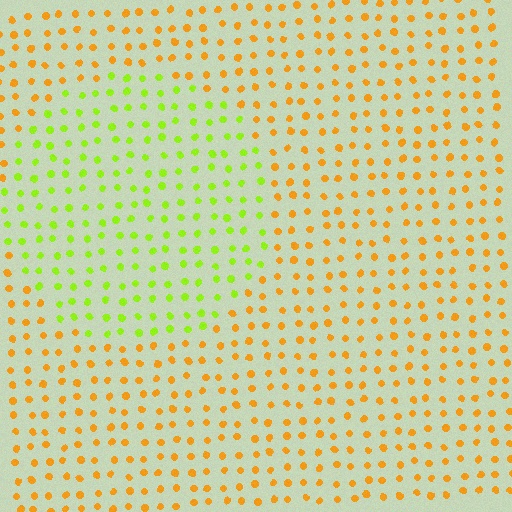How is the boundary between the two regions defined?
The boundary is defined purely by a slight shift in hue (about 51 degrees). Spacing, size, and orientation are identical on both sides.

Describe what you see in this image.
The image is filled with small orange elements in a uniform arrangement. A circle-shaped region is visible where the elements are tinted to a slightly different hue, forming a subtle color boundary.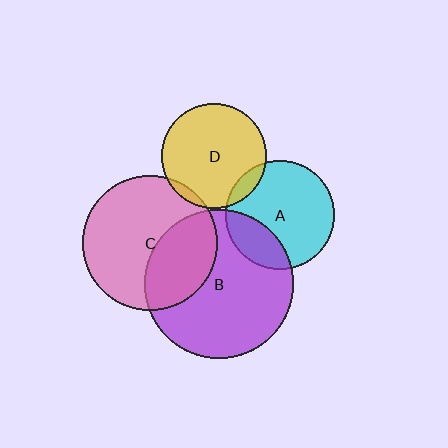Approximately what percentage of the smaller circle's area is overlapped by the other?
Approximately 5%.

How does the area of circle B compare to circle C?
Approximately 1.2 times.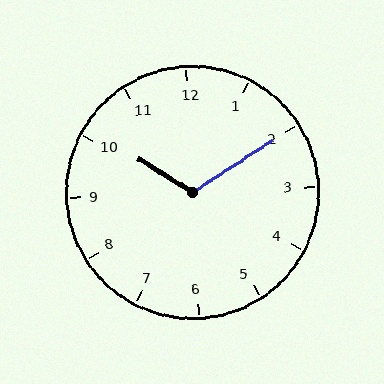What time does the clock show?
10:10.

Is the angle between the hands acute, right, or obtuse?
It is obtuse.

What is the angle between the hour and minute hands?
Approximately 115 degrees.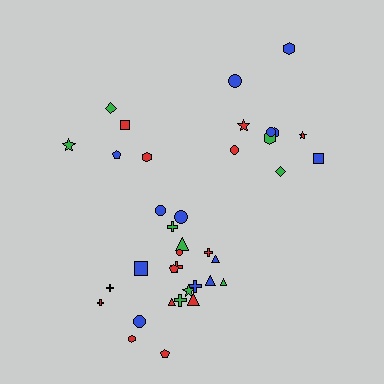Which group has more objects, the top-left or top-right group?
The top-right group.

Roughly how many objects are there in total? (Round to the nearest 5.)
Roughly 35 objects in total.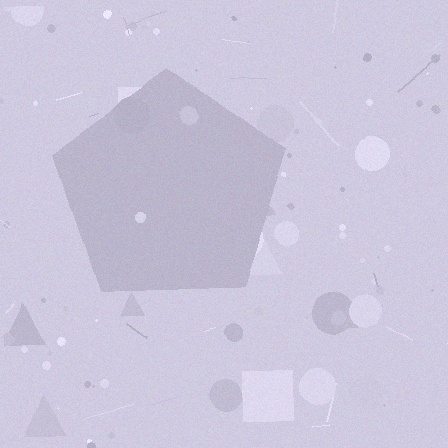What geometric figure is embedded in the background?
A pentagon is embedded in the background.